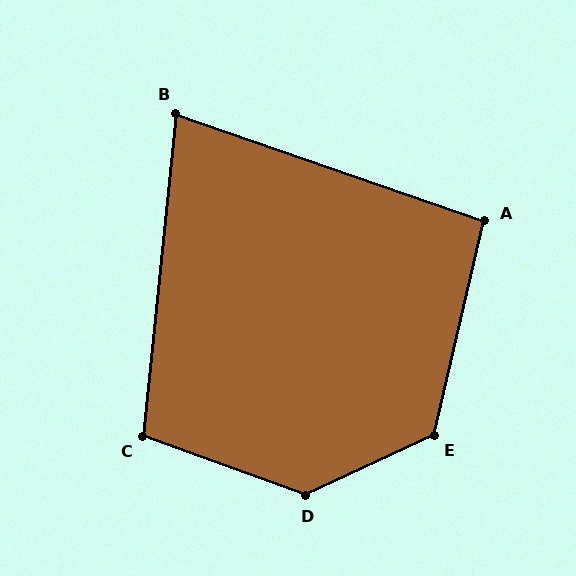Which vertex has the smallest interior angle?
B, at approximately 77 degrees.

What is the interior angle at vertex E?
Approximately 128 degrees (obtuse).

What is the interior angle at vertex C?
Approximately 104 degrees (obtuse).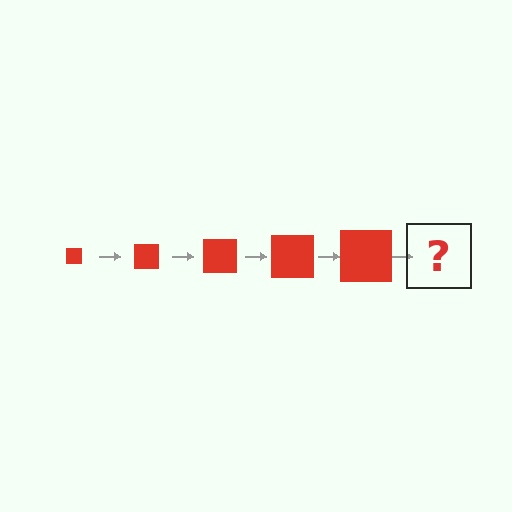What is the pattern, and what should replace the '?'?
The pattern is that the square gets progressively larger each step. The '?' should be a red square, larger than the previous one.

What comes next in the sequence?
The next element should be a red square, larger than the previous one.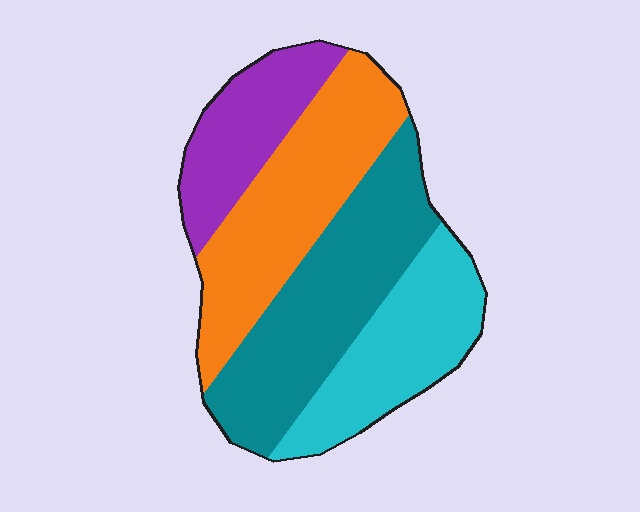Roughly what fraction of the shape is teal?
Teal takes up about one third (1/3) of the shape.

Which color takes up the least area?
Purple, at roughly 15%.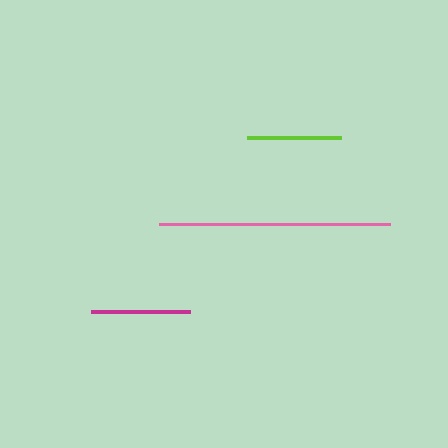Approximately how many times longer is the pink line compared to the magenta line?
The pink line is approximately 2.3 times the length of the magenta line.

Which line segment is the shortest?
The lime line is the shortest at approximately 93 pixels.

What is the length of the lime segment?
The lime segment is approximately 93 pixels long.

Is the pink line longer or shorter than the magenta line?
The pink line is longer than the magenta line.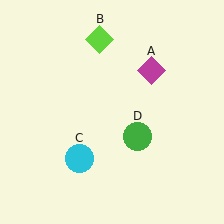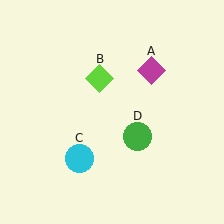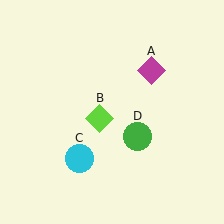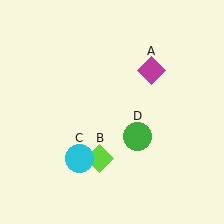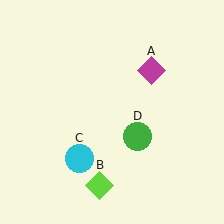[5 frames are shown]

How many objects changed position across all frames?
1 object changed position: lime diamond (object B).